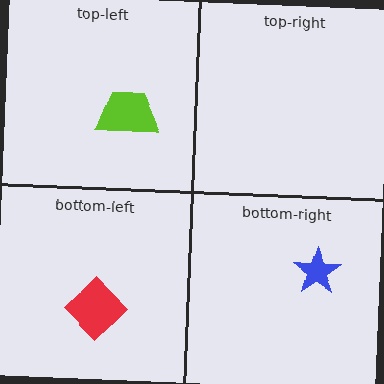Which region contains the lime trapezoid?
The top-left region.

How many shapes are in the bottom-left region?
1.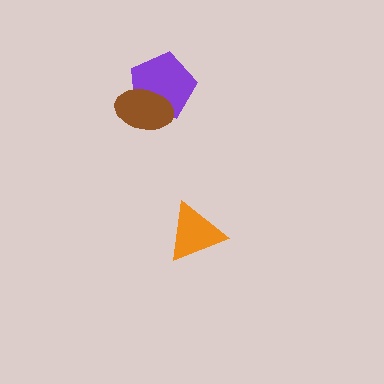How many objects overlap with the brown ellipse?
1 object overlaps with the brown ellipse.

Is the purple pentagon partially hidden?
Yes, it is partially covered by another shape.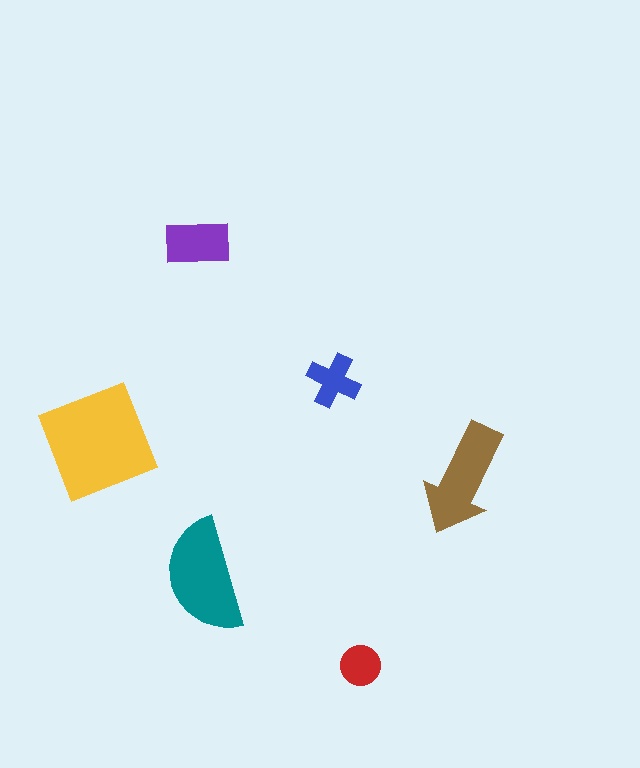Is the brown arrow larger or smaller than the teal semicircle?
Smaller.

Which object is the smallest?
The red circle.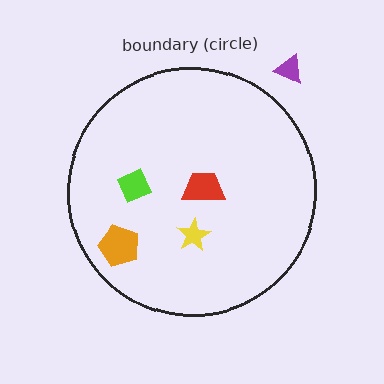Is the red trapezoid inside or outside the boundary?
Inside.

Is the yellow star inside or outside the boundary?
Inside.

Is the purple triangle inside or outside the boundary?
Outside.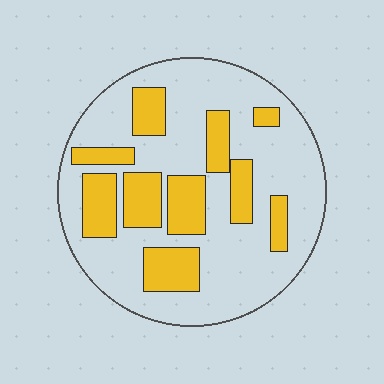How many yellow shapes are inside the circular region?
10.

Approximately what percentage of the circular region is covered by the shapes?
Approximately 30%.